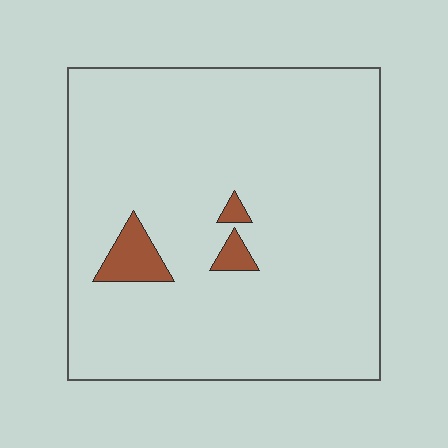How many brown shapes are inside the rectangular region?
3.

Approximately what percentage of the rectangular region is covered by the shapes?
Approximately 5%.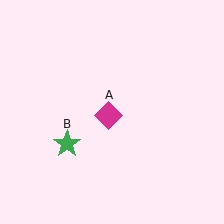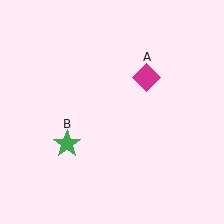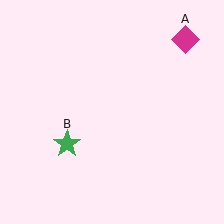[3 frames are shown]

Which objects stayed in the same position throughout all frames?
Green star (object B) remained stationary.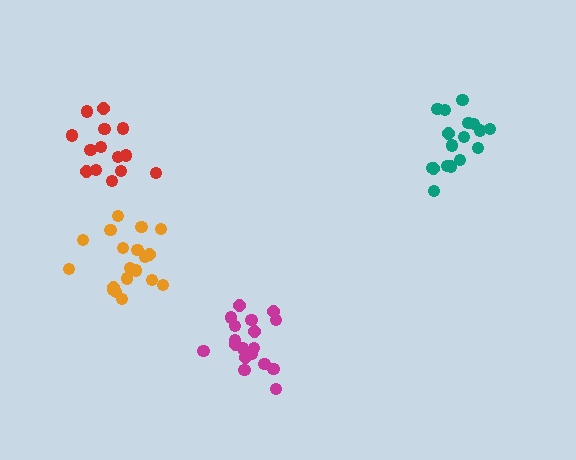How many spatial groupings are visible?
There are 4 spatial groupings.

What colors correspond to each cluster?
The clusters are colored: magenta, teal, orange, red.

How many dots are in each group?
Group 1: 18 dots, Group 2: 17 dots, Group 3: 19 dots, Group 4: 14 dots (68 total).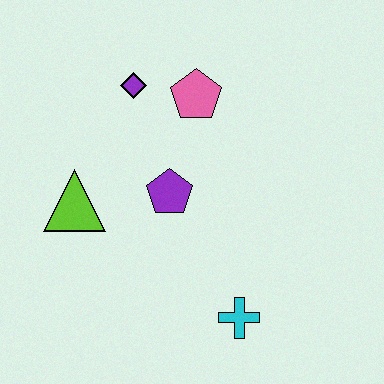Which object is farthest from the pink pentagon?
The cyan cross is farthest from the pink pentagon.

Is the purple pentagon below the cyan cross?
No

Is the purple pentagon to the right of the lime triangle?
Yes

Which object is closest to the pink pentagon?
The purple diamond is closest to the pink pentagon.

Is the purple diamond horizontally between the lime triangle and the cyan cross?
Yes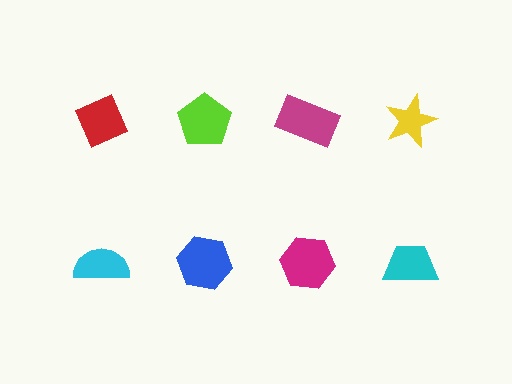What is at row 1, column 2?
A lime pentagon.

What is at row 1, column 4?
A yellow star.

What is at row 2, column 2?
A blue hexagon.